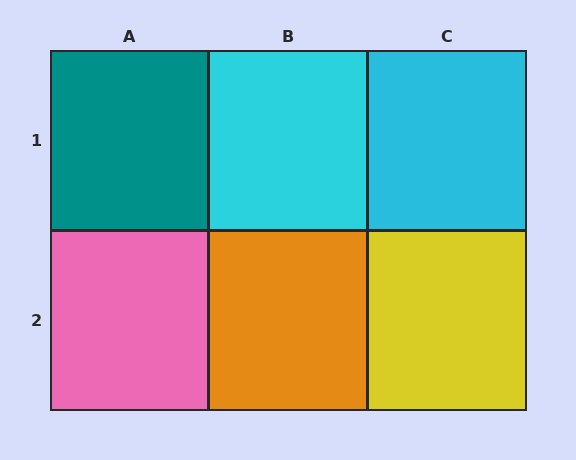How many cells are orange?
1 cell is orange.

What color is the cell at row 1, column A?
Teal.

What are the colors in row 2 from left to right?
Pink, orange, yellow.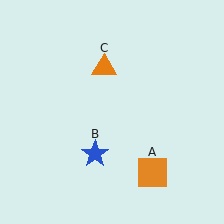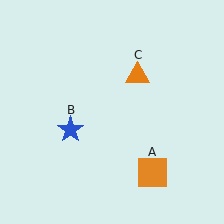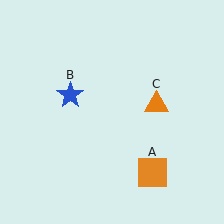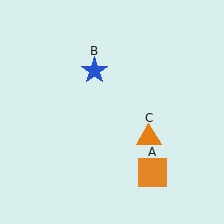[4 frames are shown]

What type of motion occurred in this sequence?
The blue star (object B), orange triangle (object C) rotated clockwise around the center of the scene.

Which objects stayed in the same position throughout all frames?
Orange square (object A) remained stationary.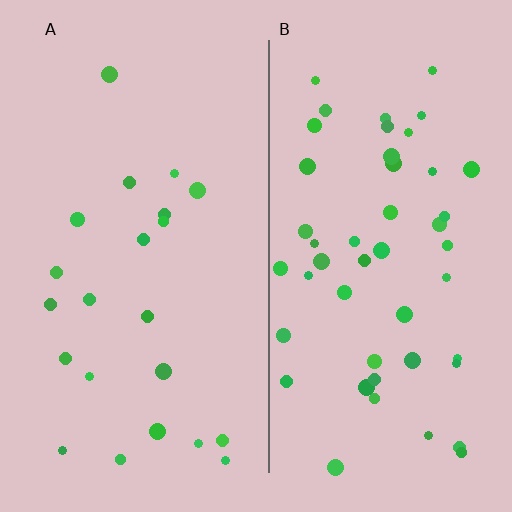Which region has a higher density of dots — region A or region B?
B (the right).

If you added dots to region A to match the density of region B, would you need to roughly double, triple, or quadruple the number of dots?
Approximately double.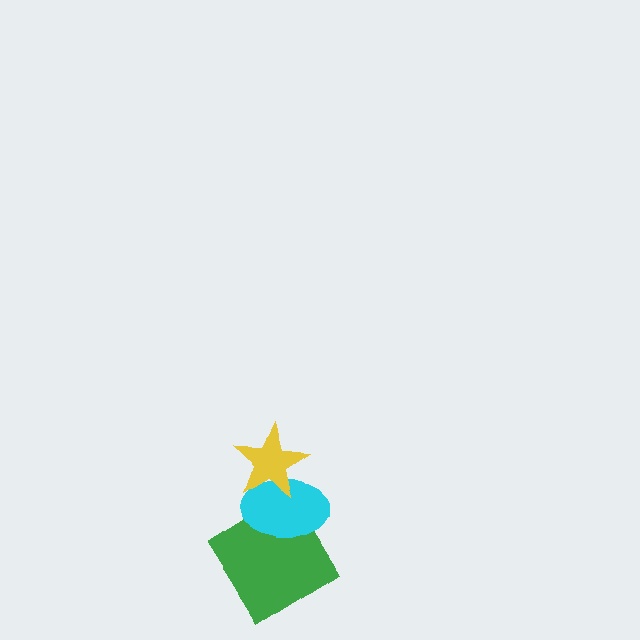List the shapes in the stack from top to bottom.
From top to bottom: the yellow star, the cyan ellipse, the green diamond.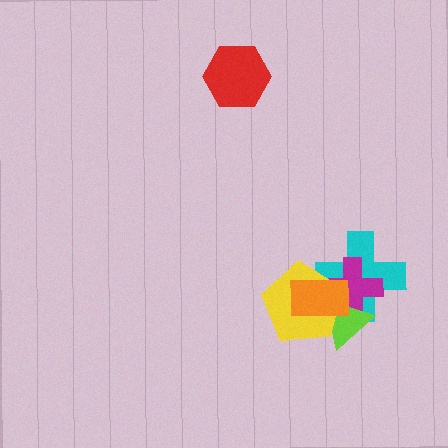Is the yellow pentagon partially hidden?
Yes, it is partially covered by another shape.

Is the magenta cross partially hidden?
Yes, it is partially covered by another shape.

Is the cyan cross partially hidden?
Yes, it is partially covered by another shape.